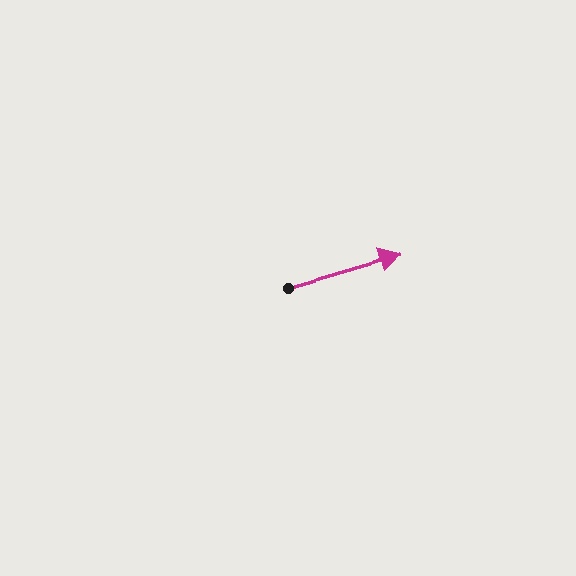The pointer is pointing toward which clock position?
Roughly 2 o'clock.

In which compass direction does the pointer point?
East.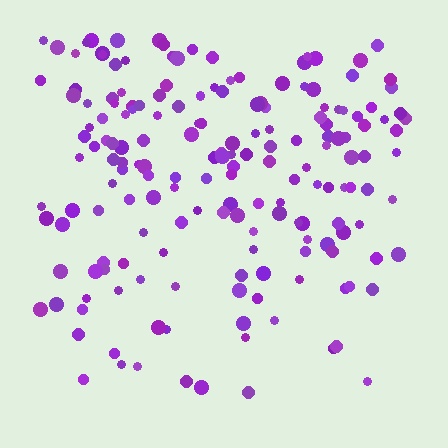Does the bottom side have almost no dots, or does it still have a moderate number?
Still a moderate number, just noticeably fewer than the top.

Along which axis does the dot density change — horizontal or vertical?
Vertical.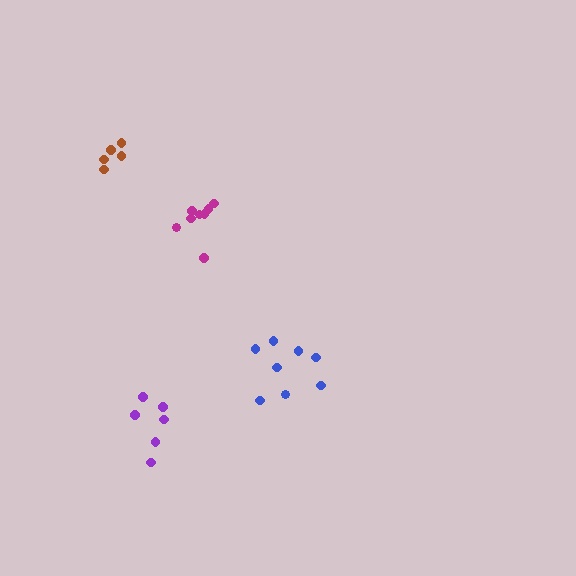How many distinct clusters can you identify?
There are 4 distinct clusters.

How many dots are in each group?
Group 1: 8 dots, Group 2: 8 dots, Group 3: 5 dots, Group 4: 6 dots (27 total).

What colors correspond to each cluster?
The clusters are colored: blue, magenta, brown, purple.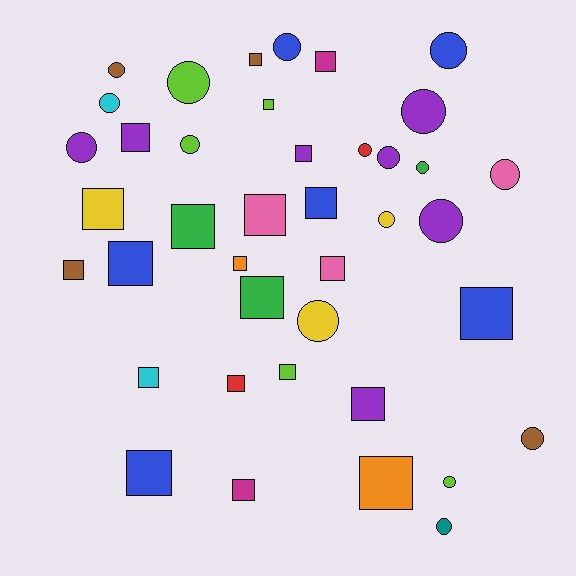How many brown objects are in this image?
There are 4 brown objects.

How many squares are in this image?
There are 22 squares.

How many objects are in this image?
There are 40 objects.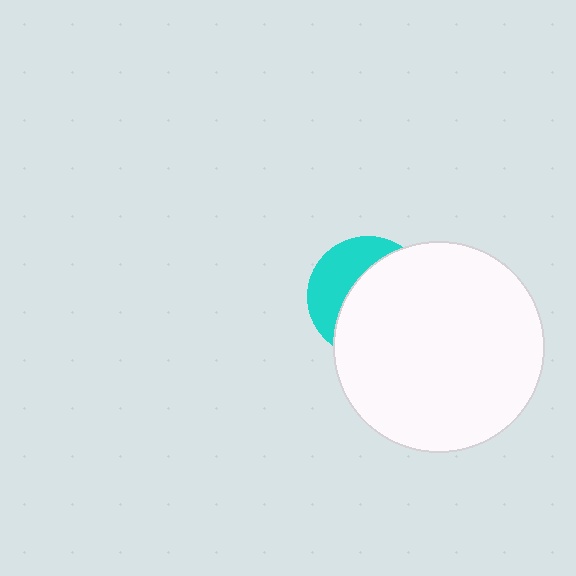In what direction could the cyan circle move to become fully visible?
The cyan circle could move left. That would shift it out from behind the white circle entirely.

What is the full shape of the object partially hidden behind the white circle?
The partially hidden object is a cyan circle.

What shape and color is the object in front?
The object in front is a white circle.